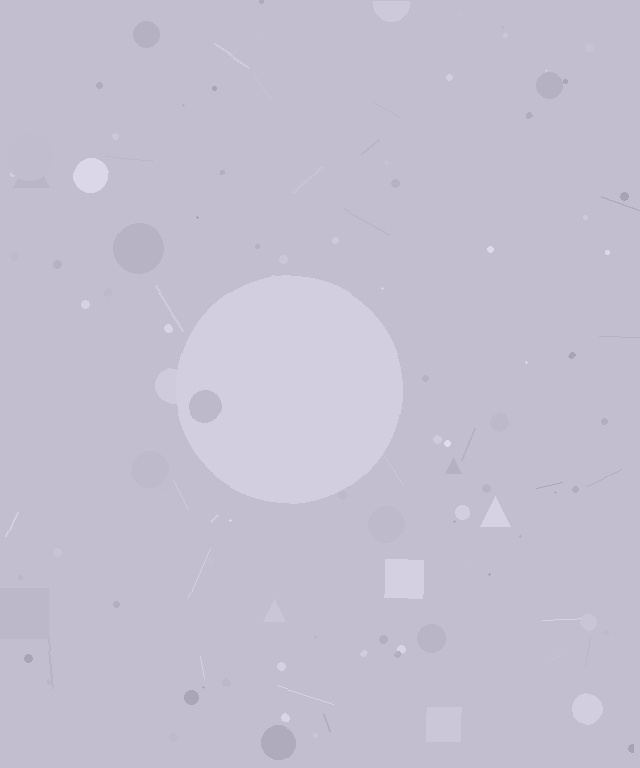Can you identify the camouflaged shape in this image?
The camouflaged shape is a circle.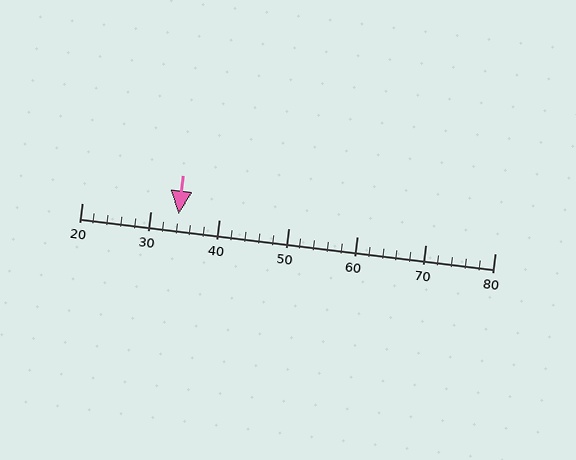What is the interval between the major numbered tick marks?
The major tick marks are spaced 10 units apart.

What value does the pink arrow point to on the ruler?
The pink arrow points to approximately 34.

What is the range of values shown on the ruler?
The ruler shows values from 20 to 80.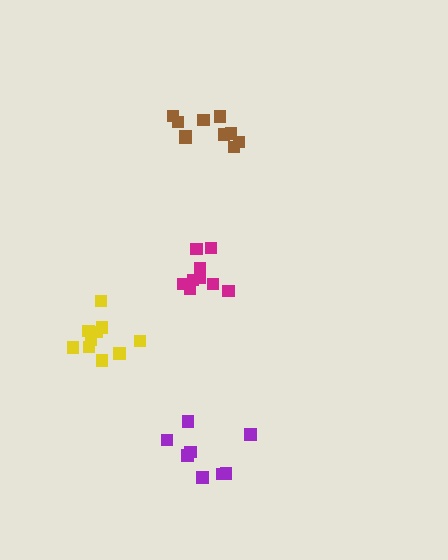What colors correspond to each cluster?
The clusters are colored: purple, brown, magenta, yellow.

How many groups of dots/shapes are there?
There are 4 groups.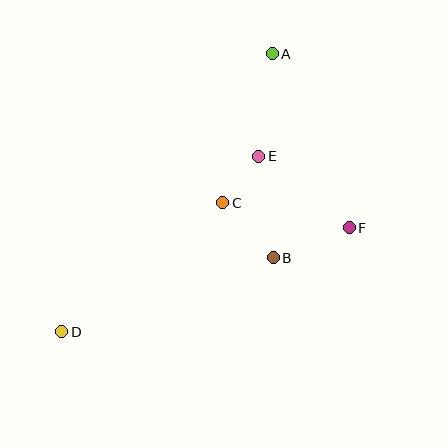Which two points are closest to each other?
Points C and E are closest to each other.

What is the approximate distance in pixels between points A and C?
The distance between A and C is approximately 157 pixels.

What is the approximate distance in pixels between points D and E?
The distance between D and E is approximately 264 pixels.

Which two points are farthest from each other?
Points A and D are farthest from each other.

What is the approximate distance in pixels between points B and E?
The distance between B and E is approximately 103 pixels.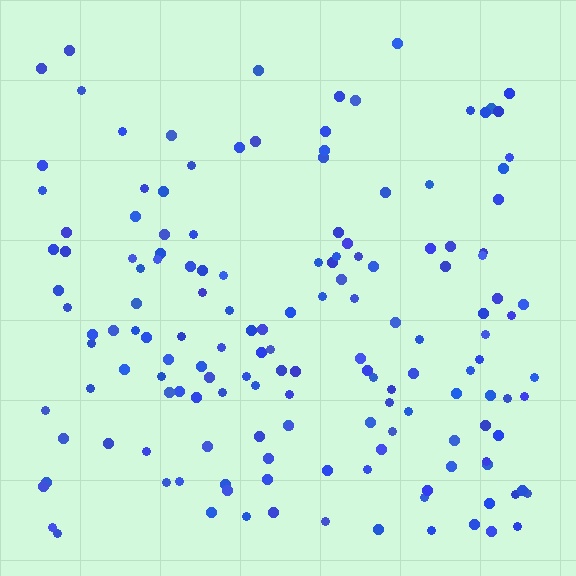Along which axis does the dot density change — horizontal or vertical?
Vertical.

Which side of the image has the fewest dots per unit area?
The top.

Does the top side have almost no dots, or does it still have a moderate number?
Still a moderate number, just noticeably fewer than the bottom.